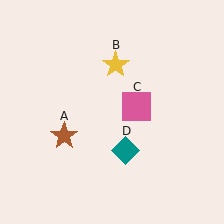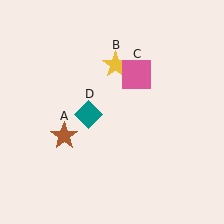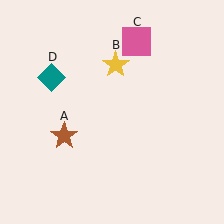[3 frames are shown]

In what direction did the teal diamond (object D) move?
The teal diamond (object D) moved up and to the left.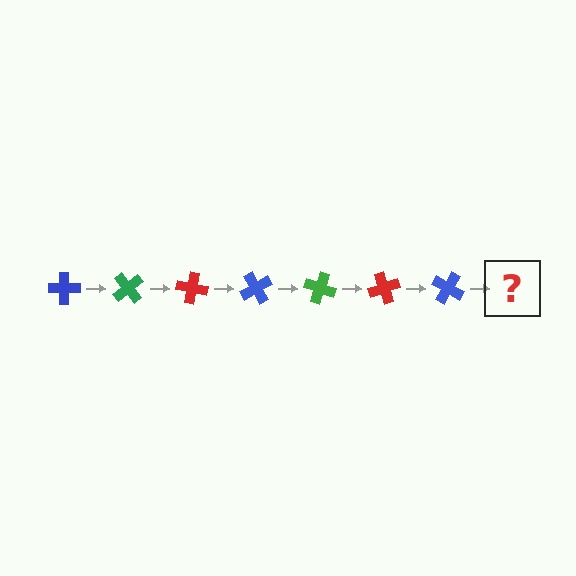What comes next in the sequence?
The next element should be a green cross, rotated 350 degrees from the start.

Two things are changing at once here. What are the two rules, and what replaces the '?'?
The two rules are that it rotates 50 degrees each step and the color cycles through blue, green, and red. The '?' should be a green cross, rotated 350 degrees from the start.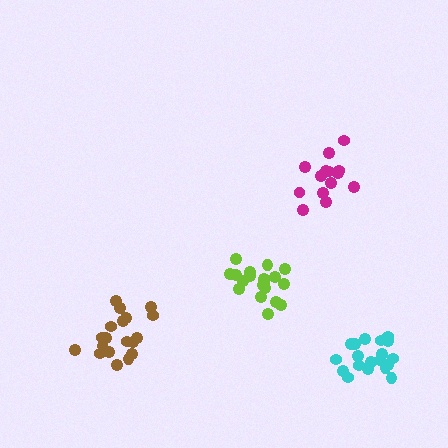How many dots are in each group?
Group 1: 19 dots, Group 2: 14 dots, Group 3: 19 dots, Group 4: 19 dots (71 total).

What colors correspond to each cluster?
The clusters are colored: lime, magenta, brown, cyan.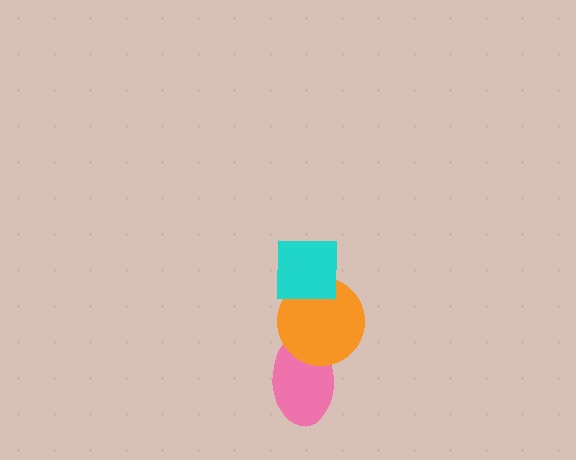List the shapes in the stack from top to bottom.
From top to bottom: the cyan square, the orange circle, the pink ellipse.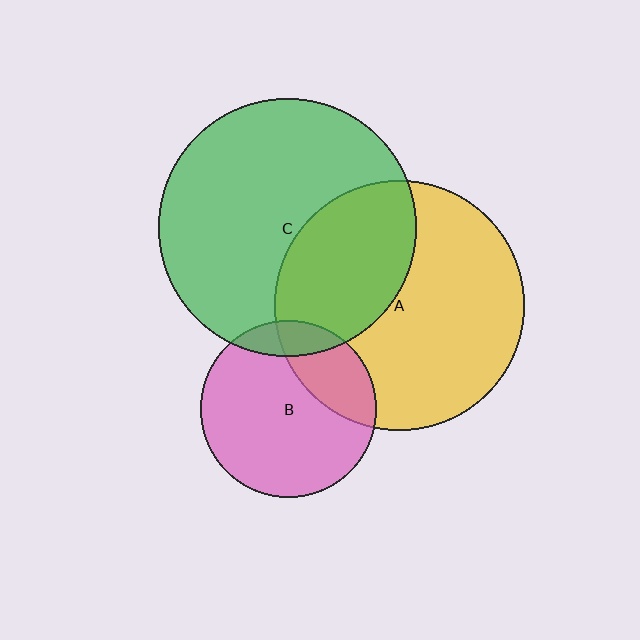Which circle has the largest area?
Circle C (green).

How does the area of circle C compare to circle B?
Approximately 2.1 times.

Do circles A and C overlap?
Yes.